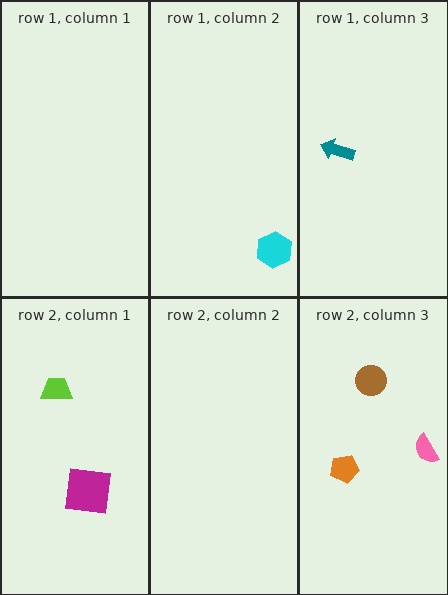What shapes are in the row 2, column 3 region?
The pink semicircle, the brown circle, the orange pentagon.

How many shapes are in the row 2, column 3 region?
3.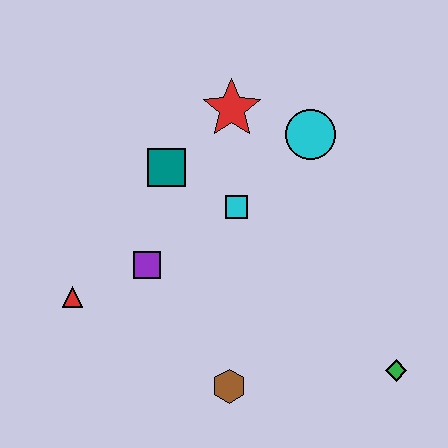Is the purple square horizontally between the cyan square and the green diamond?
No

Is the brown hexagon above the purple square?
No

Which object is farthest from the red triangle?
The green diamond is farthest from the red triangle.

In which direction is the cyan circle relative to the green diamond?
The cyan circle is above the green diamond.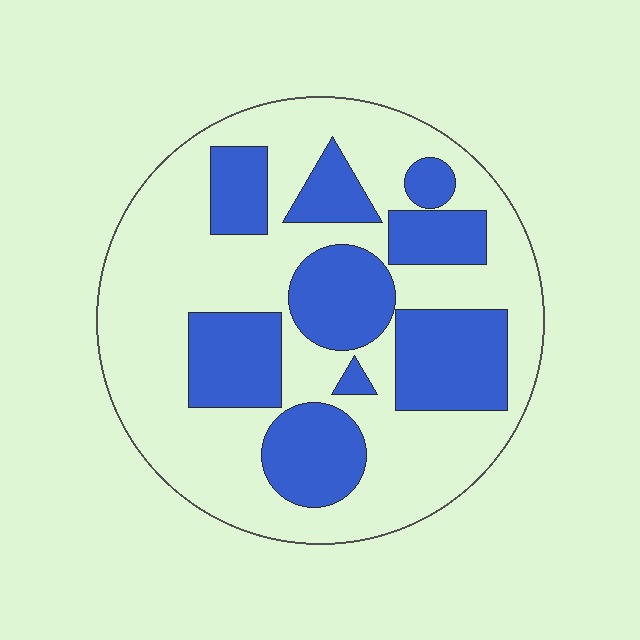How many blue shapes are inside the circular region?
9.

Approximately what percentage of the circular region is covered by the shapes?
Approximately 35%.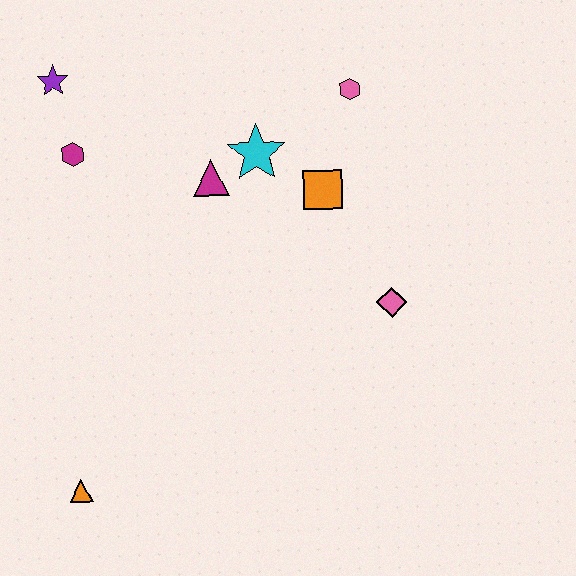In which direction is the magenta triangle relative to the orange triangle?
The magenta triangle is above the orange triangle.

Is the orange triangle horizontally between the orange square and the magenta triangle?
No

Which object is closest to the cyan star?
The magenta triangle is closest to the cyan star.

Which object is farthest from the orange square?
The orange triangle is farthest from the orange square.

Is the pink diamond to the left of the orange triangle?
No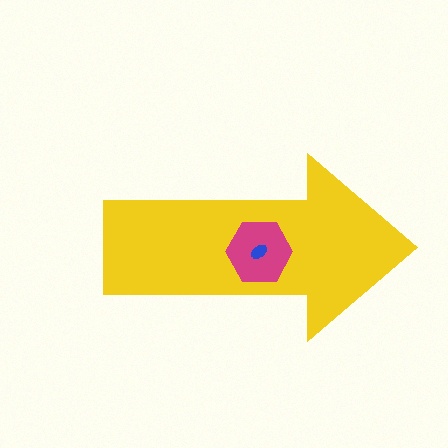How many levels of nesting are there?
3.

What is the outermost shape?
The yellow arrow.